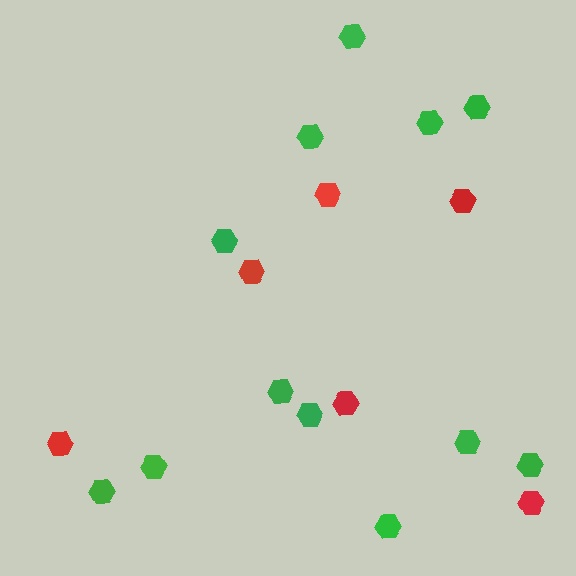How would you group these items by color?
There are 2 groups: one group of red hexagons (6) and one group of green hexagons (12).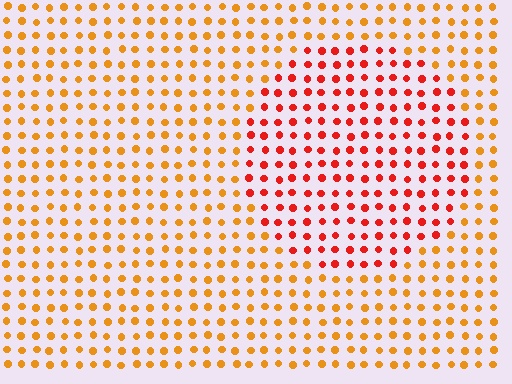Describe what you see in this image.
The image is filled with small orange elements in a uniform arrangement. A circle-shaped region is visible where the elements are tinted to a slightly different hue, forming a subtle color boundary.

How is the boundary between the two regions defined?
The boundary is defined purely by a slight shift in hue (about 35 degrees). Spacing, size, and orientation are identical on both sides.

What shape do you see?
I see a circle.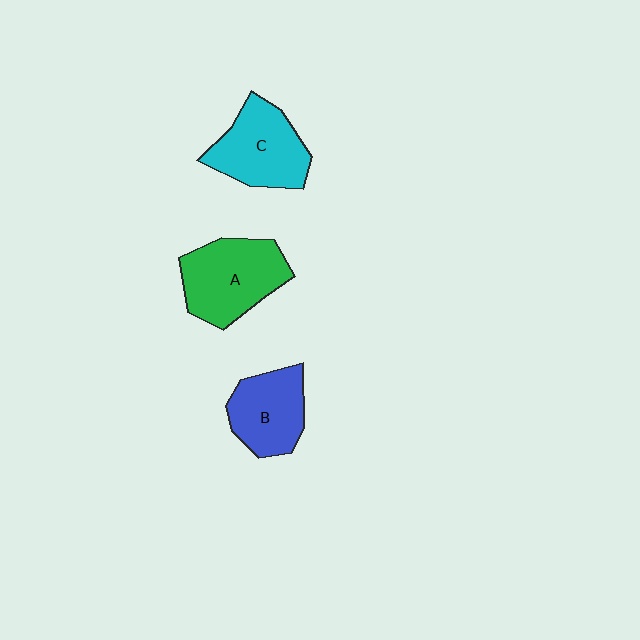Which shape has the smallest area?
Shape B (blue).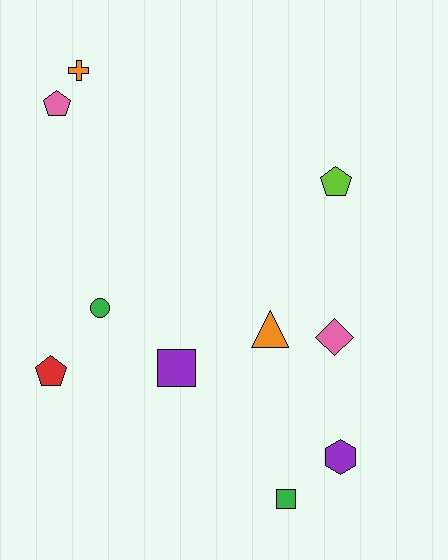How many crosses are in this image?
There is 1 cross.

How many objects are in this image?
There are 10 objects.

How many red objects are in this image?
There is 1 red object.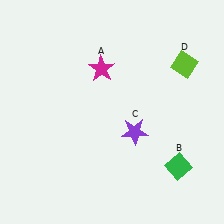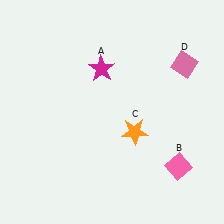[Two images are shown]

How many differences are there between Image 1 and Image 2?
There are 3 differences between the two images.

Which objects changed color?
B changed from green to pink. C changed from purple to orange. D changed from lime to pink.